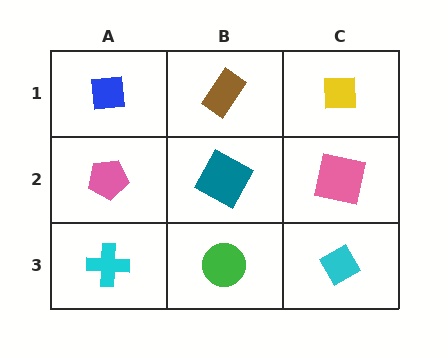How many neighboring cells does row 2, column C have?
3.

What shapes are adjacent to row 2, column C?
A yellow square (row 1, column C), a cyan diamond (row 3, column C), a teal square (row 2, column B).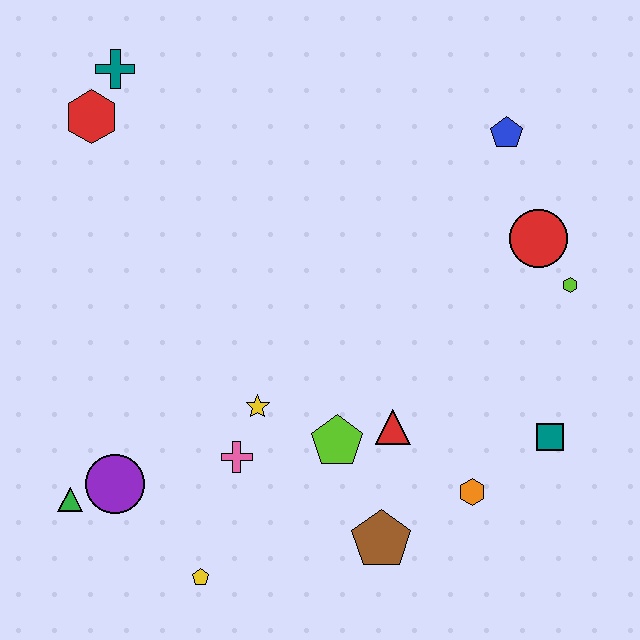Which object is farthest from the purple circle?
The blue pentagon is farthest from the purple circle.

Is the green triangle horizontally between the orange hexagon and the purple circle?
No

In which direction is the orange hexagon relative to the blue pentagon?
The orange hexagon is below the blue pentagon.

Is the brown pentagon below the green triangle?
Yes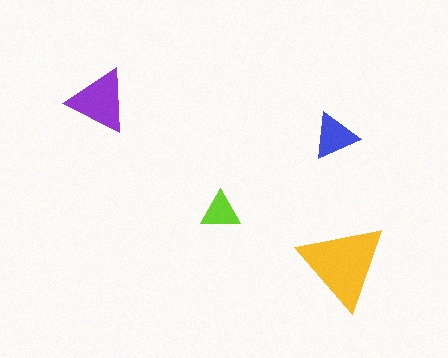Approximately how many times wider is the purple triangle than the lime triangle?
About 1.5 times wider.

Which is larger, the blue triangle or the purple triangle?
The purple one.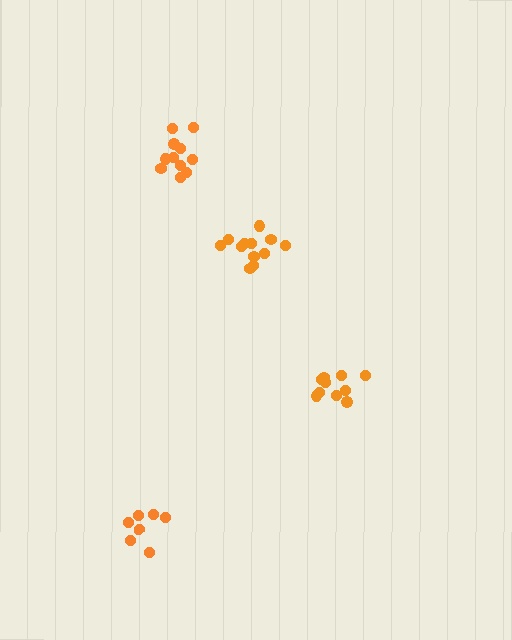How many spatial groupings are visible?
There are 4 spatial groupings.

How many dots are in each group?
Group 1: 10 dots, Group 2: 11 dots, Group 3: 7 dots, Group 4: 12 dots (40 total).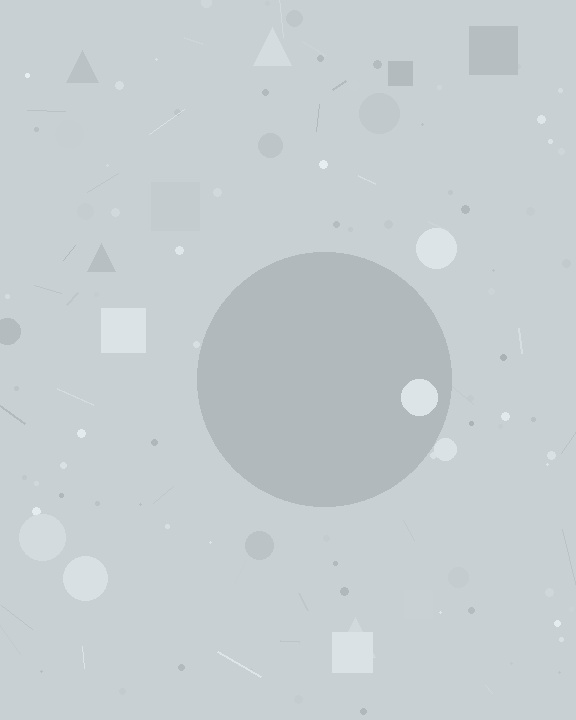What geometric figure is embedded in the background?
A circle is embedded in the background.